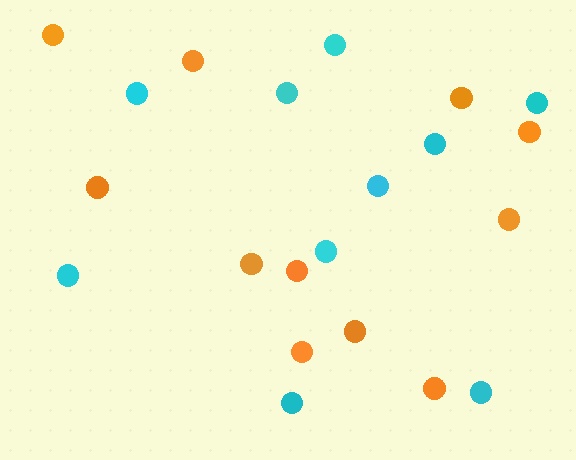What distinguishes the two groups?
There are 2 groups: one group of orange circles (11) and one group of cyan circles (10).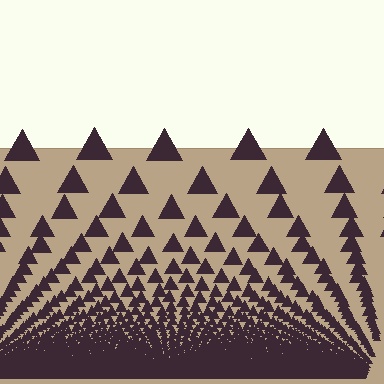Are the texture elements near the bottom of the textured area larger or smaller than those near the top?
Smaller. The gradient is inverted — elements near the bottom are smaller and denser.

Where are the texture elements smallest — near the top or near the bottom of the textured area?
Near the bottom.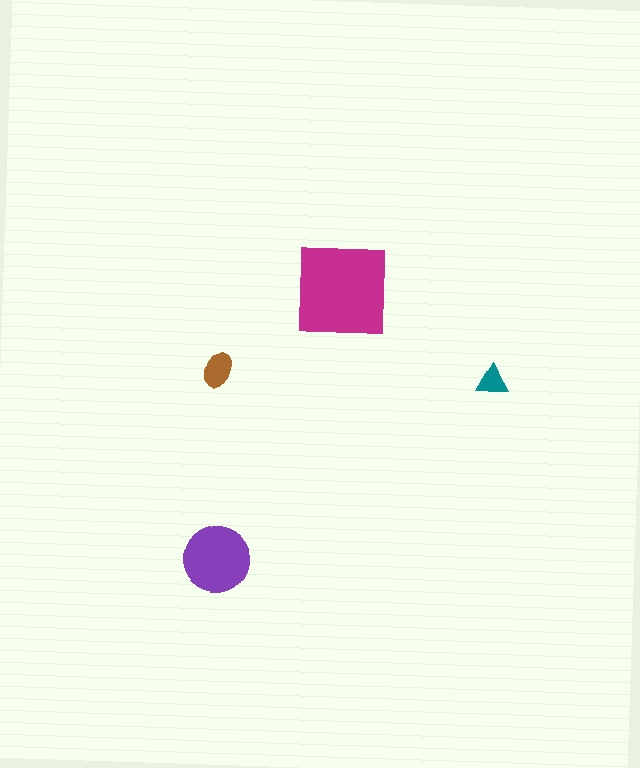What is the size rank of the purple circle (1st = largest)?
2nd.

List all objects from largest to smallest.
The magenta square, the purple circle, the brown ellipse, the teal triangle.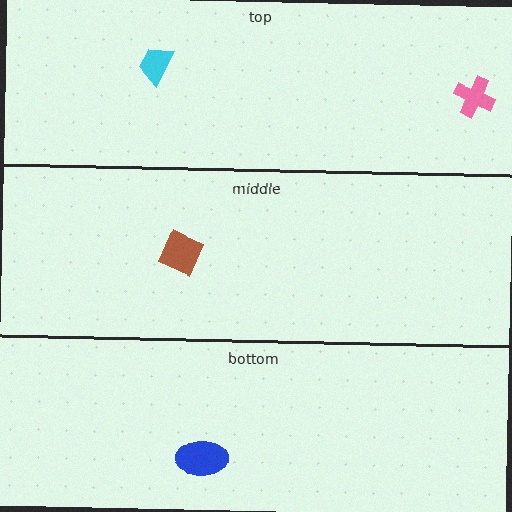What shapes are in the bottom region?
The blue ellipse.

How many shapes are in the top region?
2.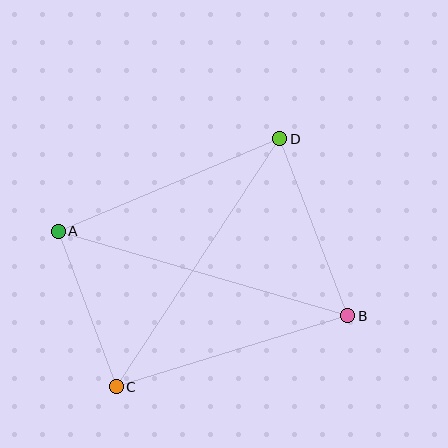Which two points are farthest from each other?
Points A and B are farthest from each other.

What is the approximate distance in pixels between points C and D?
The distance between C and D is approximately 297 pixels.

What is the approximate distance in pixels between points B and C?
The distance between B and C is approximately 242 pixels.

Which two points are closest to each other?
Points A and C are closest to each other.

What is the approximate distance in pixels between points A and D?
The distance between A and D is approximately 240 pixels.